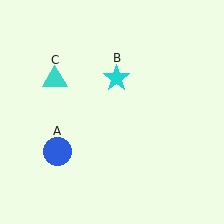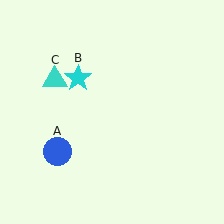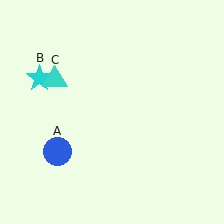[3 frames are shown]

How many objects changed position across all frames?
1 object changed position: cyan star (object B).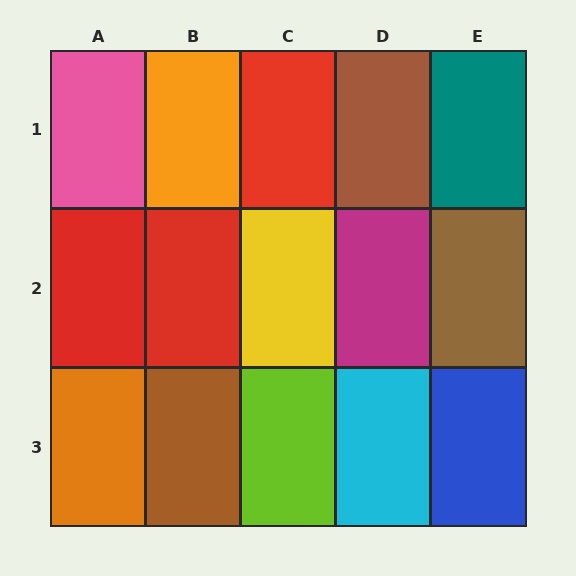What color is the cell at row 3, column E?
Blue.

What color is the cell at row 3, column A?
Orange.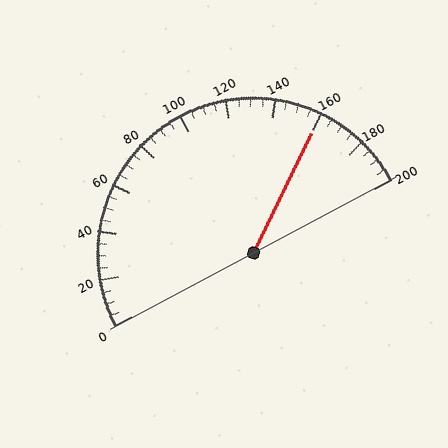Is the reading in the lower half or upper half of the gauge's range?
The reading is in the upper half of the range (0 to 200).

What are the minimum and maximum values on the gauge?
The gauge ranges from 0 to 200.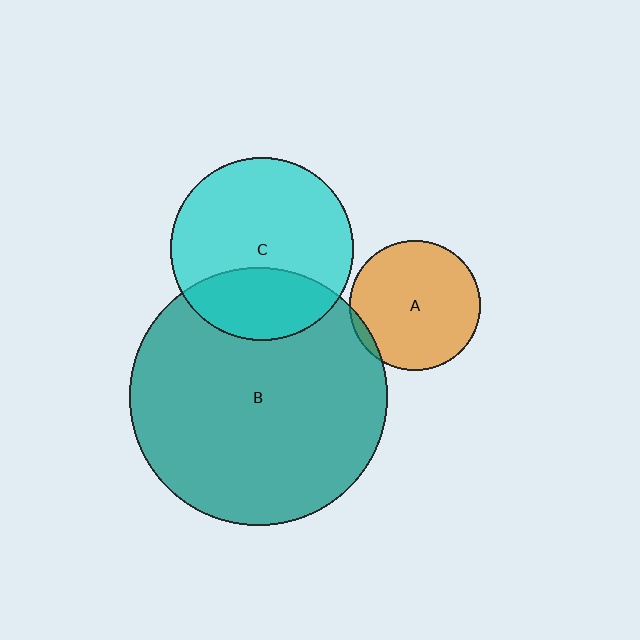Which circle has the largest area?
Circle B (teal).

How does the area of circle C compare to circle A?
Approximately 2.0 times.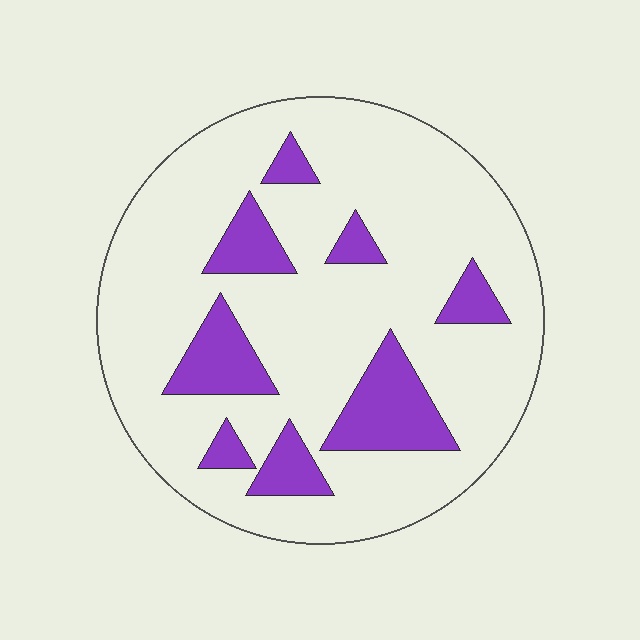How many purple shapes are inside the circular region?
8.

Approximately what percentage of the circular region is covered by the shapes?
Approximately 20%.